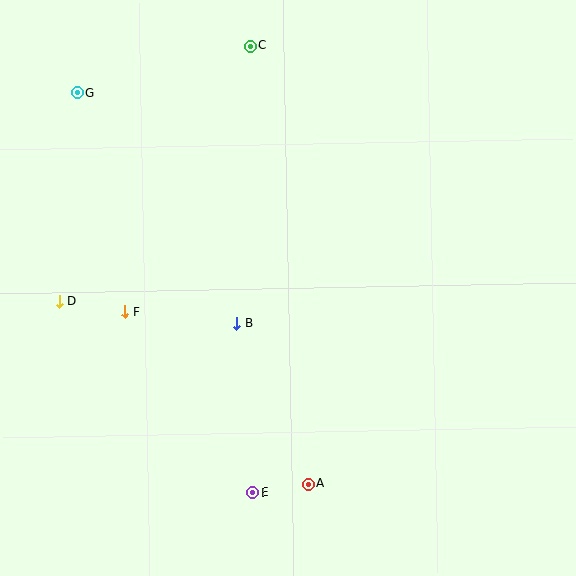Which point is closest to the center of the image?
Point B at (236, 323) is closest to the center.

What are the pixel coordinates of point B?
Point B is at (236, 323).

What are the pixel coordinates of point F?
Point F is at (125, 312).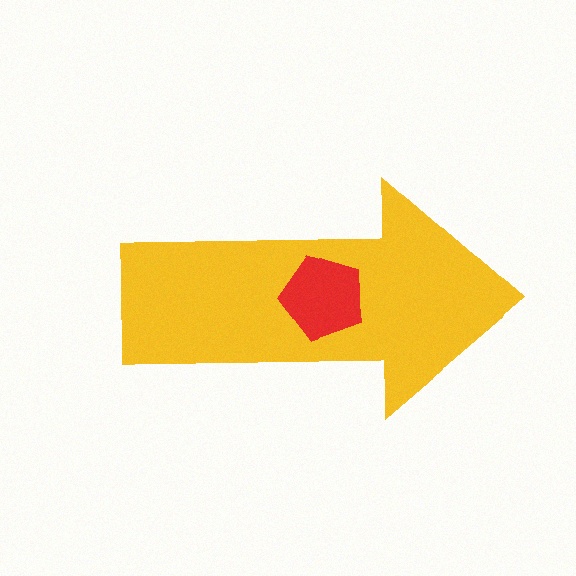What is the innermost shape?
The red pentagon.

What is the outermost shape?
The yellow arrow.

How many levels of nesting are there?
2.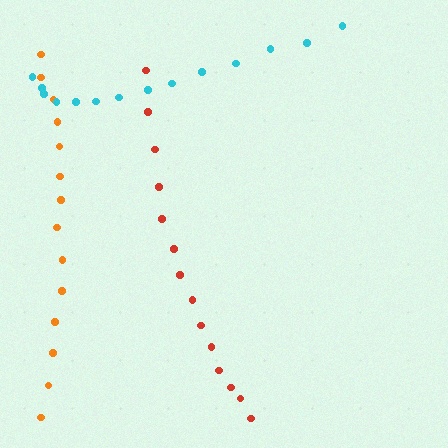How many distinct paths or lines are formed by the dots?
There are 3 distinct paths.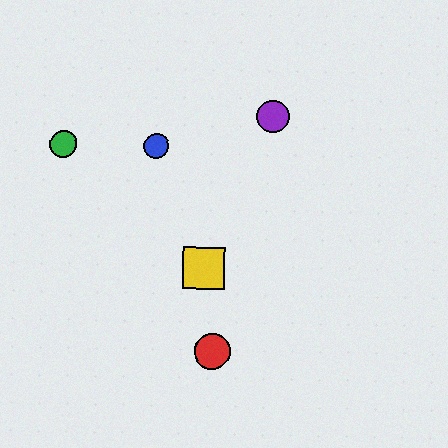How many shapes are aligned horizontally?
2 shapes (the blue circle, the green circle) are aligned horizontally.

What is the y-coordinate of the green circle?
The green circle is at y≈144.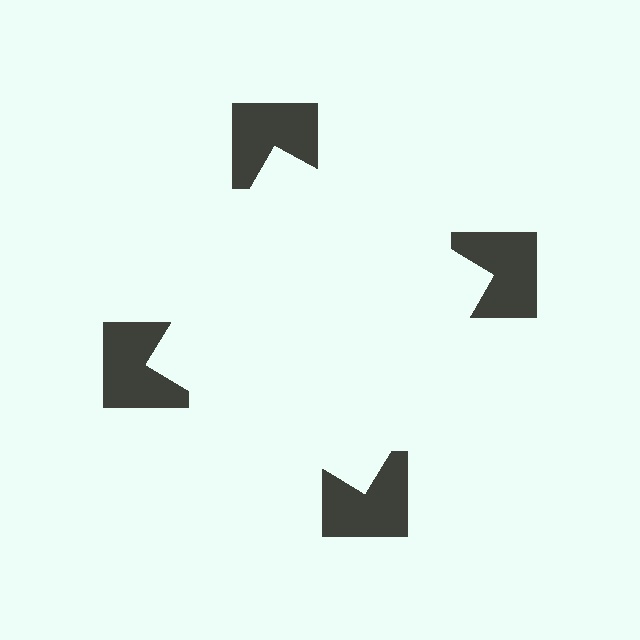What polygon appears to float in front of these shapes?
An illusory square — its edges are inferred from the aligned wedge cuts in the notched squares, not physically drawn.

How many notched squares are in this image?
There are 4 — one at each vertex of the illusory square.